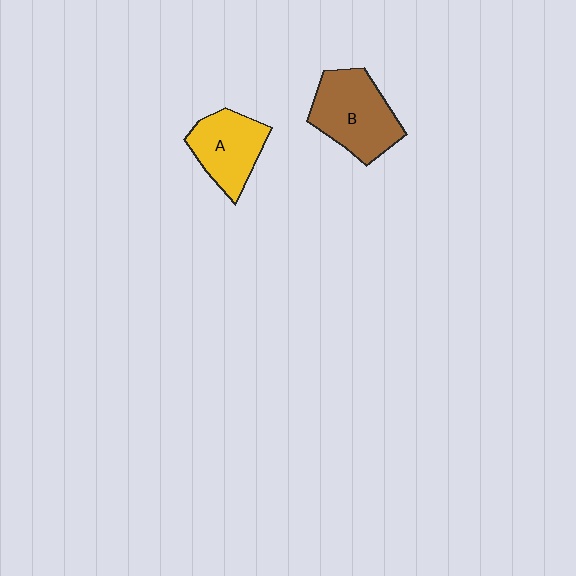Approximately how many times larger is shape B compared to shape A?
Approximately 1.3 times.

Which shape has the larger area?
Shape B (brown).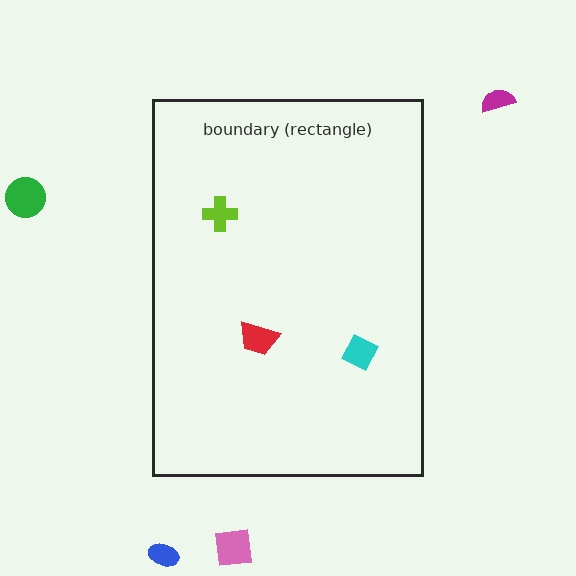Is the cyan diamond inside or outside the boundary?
Inside.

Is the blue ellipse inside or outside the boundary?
Outside.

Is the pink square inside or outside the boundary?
Outside.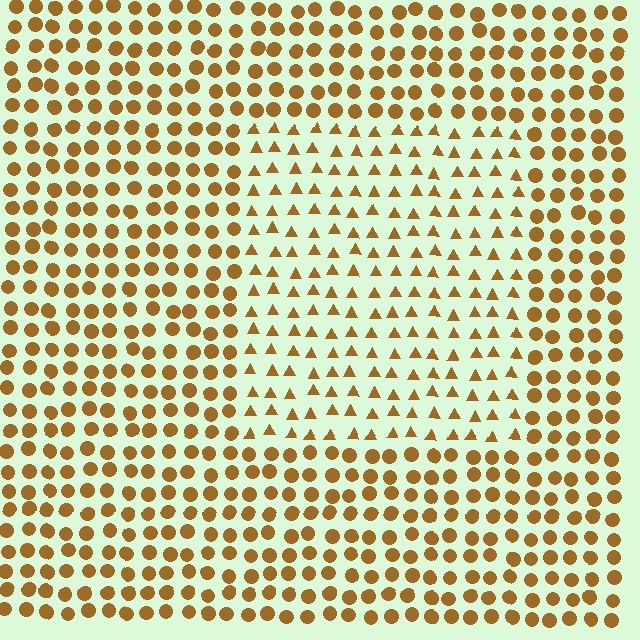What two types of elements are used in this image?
The image uses triangles inside the rectangle region and circles outside it.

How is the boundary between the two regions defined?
The boundary is defined by a change in element shape: triangles inside vs. circles outside. All elements share the same color and spacing.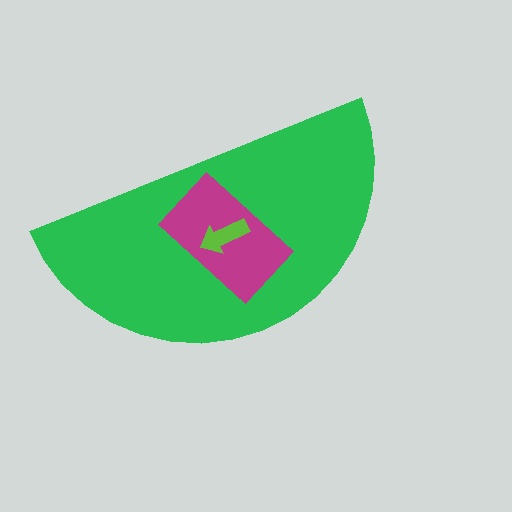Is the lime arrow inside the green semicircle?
Yes.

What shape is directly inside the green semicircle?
The magenta rectangle.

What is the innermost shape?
The lime arrow.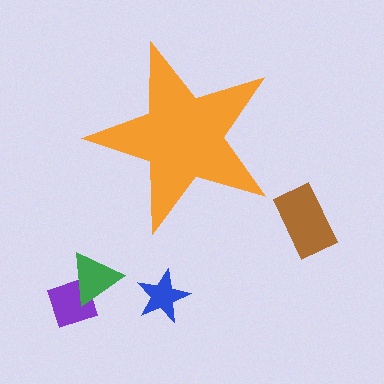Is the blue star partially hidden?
No, the blue star is fully visible.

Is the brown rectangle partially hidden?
No, the brown rectangle is fully visible.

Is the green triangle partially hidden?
No, the green triangle is fully visible.